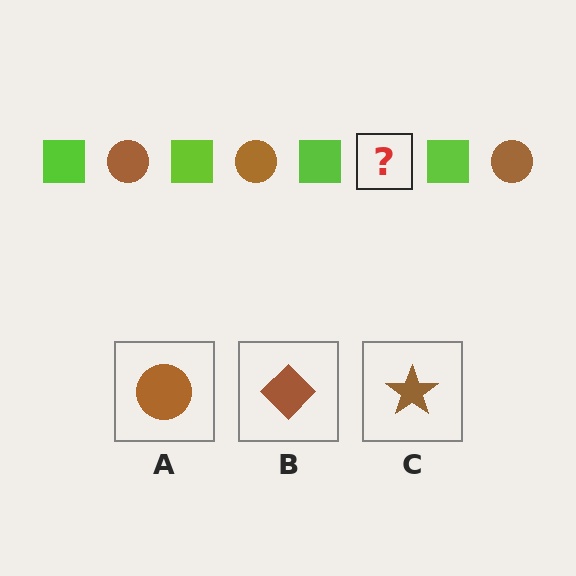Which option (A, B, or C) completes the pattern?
A.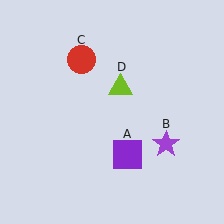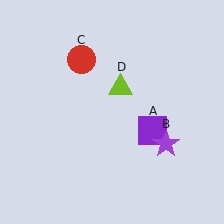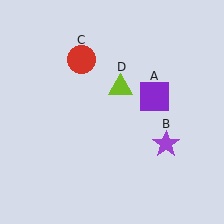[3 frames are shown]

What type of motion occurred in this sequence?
The purple square (object A) rotated counterclockwise around the center of the scene.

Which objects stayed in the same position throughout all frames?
Purple star (object B) and red circle (object C) and lime triangle (object D) remained stationary.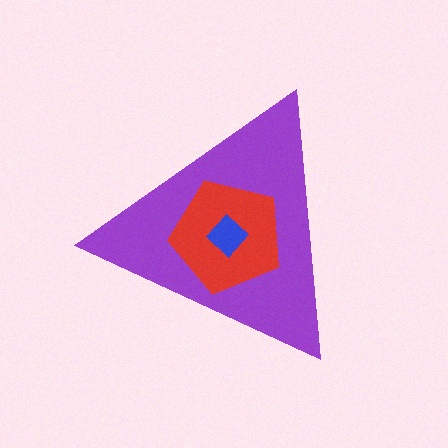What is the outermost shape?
The purple triangle.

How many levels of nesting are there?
3.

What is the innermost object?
The blue diamond.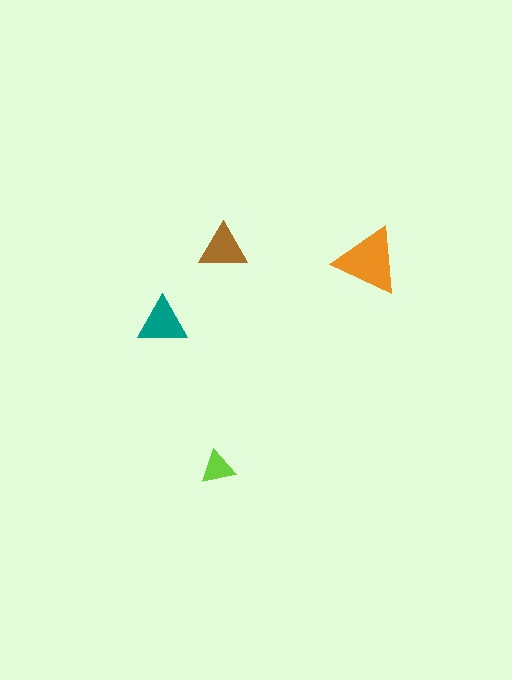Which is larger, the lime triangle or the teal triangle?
The teal one.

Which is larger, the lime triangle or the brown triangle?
The brown one.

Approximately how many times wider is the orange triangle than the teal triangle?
About 1.5 times wider.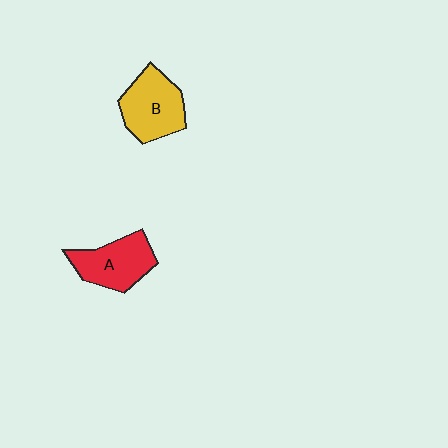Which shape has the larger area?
Shape B (yellow).